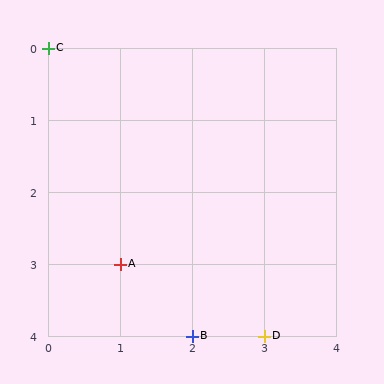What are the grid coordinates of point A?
Point A is at grid coordinates (1, 3).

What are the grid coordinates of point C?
Point C is at grid coordinates (0, 0).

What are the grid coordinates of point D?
Point D is at grid coordinates (3, 4).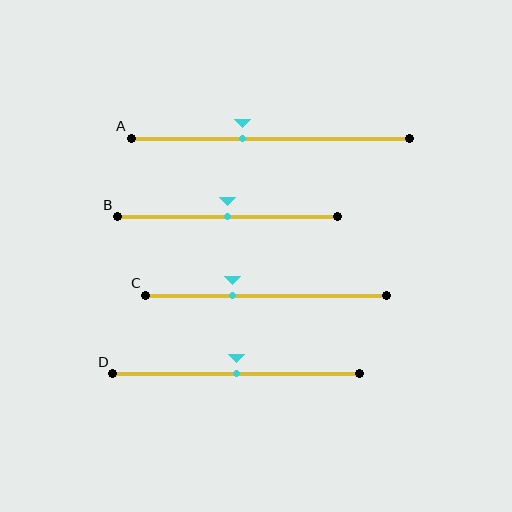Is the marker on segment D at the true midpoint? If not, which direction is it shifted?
Yes, the marker on segment D is at the true midpoint.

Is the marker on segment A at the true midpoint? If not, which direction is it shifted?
No, the marker on segment A is shifted to the left by about 10% of the segment length.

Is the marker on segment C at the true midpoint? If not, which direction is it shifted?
No, the marker on segment C is shifted to the left by about 14% of the segment length.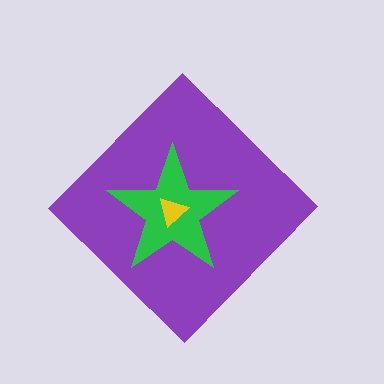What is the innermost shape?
The yellow triangle.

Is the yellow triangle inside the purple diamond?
Yes.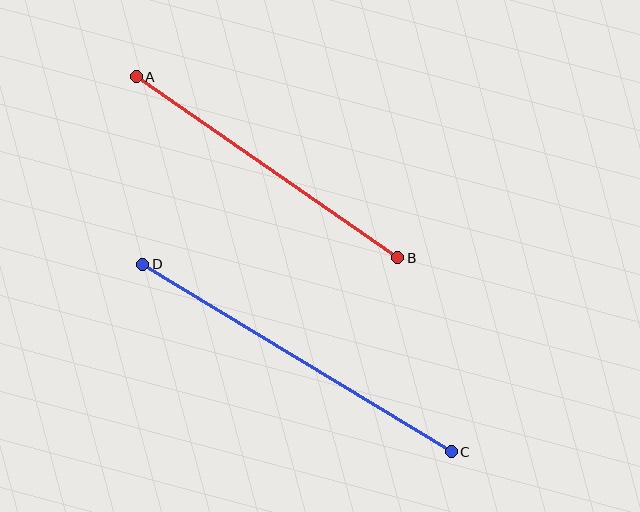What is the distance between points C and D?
The distance is approximately 361 pixels.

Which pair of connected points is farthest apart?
Points C and D are farthest apart.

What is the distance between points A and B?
The distance is approximately 318 pixels.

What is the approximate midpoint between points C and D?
The midpoint is at approximately (297, 358) pixels.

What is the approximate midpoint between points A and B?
The midpoint is at approximately (267, 167) pixels.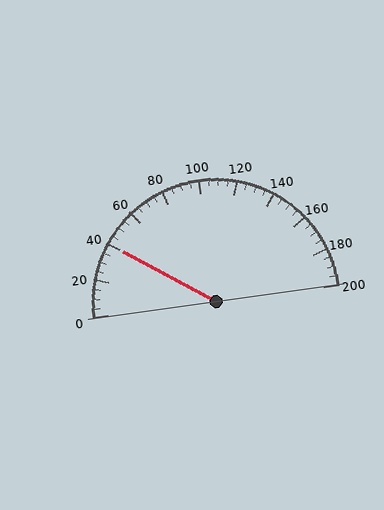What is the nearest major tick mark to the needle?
The nearest major tick mark is 40.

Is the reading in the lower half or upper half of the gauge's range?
The reading is in the lower half of the range (0 to 200).